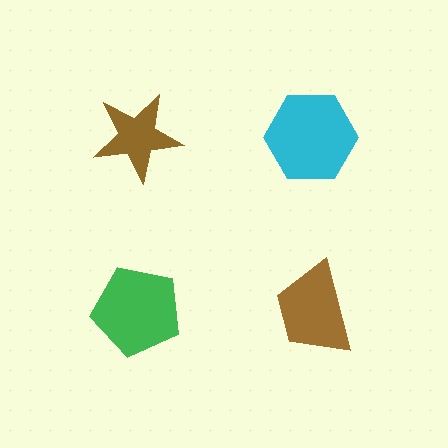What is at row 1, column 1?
A brown star.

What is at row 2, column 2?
A brown trapezoid.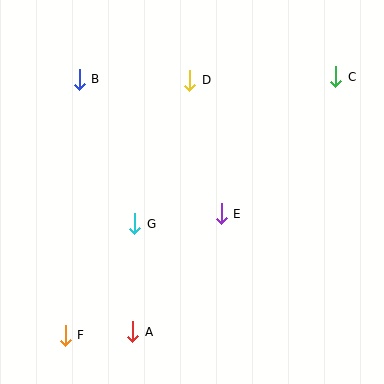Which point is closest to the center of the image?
Point E at (221, 214) is closest to the center.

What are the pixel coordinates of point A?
Point A is at (133, 332).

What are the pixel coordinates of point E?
Point E is at (221, 214).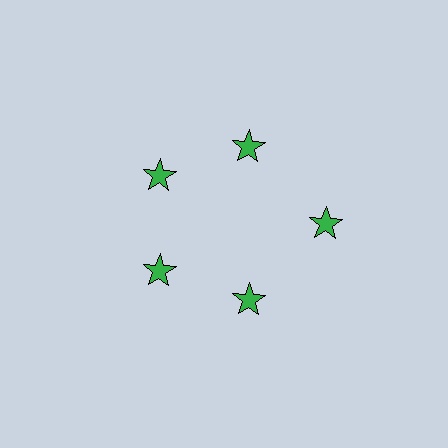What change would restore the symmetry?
The symmetry would be restored by moving it inward, back onto the ring so that all 5 stars sit at equal angles and equal distance from the center.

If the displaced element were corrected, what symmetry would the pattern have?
It would have 5-fold rotational symmetry — the pattern would map onto itself every 72 degrees.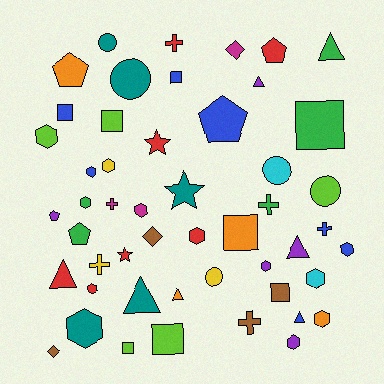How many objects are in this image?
There are 50 objects.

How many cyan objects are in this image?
There are 2 cyan objects.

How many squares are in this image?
There are 8 squares.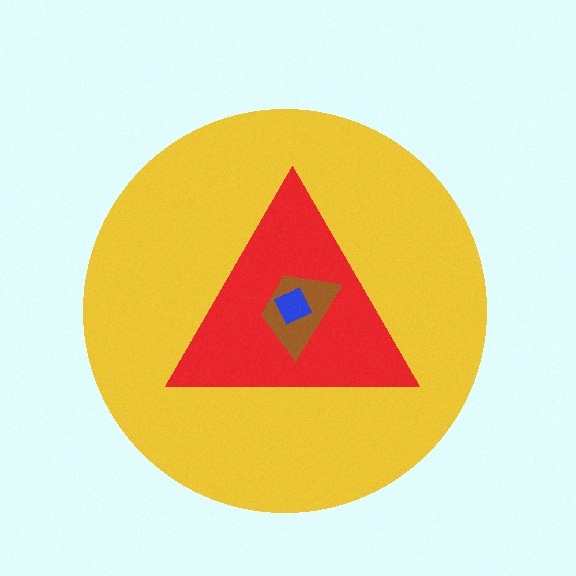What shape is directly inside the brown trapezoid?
The blue square.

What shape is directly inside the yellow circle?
The red triangle.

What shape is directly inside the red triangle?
The brown trapezoid.